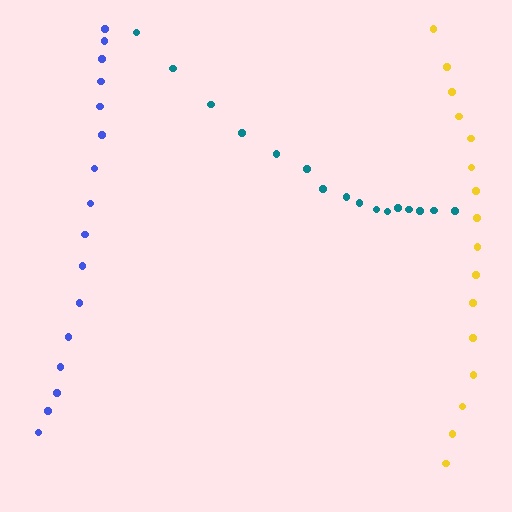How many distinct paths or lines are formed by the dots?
There are 3 distinct paths.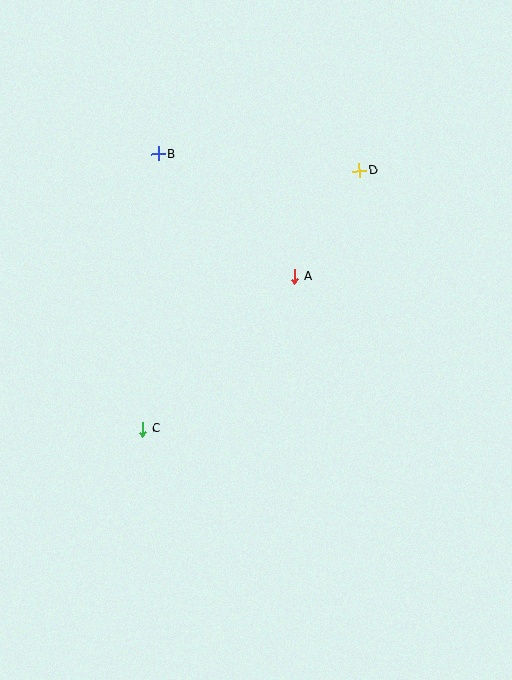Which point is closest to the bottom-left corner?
Point C is closest to the bottom-left corner.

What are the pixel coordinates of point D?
Point D is at (359, 171).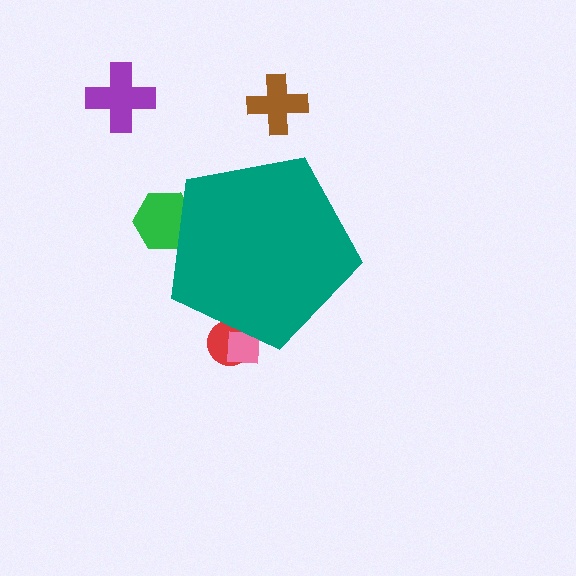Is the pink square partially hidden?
Yes, the pink square is partially hidden behind the teal pentagon.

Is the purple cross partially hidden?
No, the purple cross is fully visible.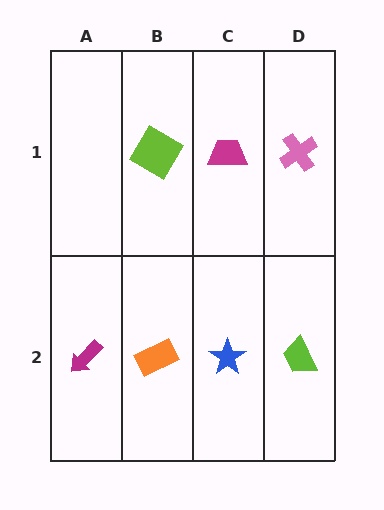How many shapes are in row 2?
4 shapes.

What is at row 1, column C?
A magenta trapezoid.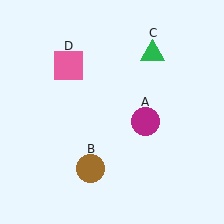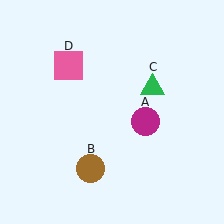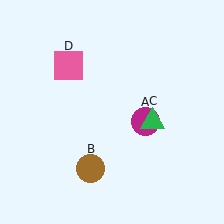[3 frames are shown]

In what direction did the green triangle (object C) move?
The green triangle (object C) moved down.